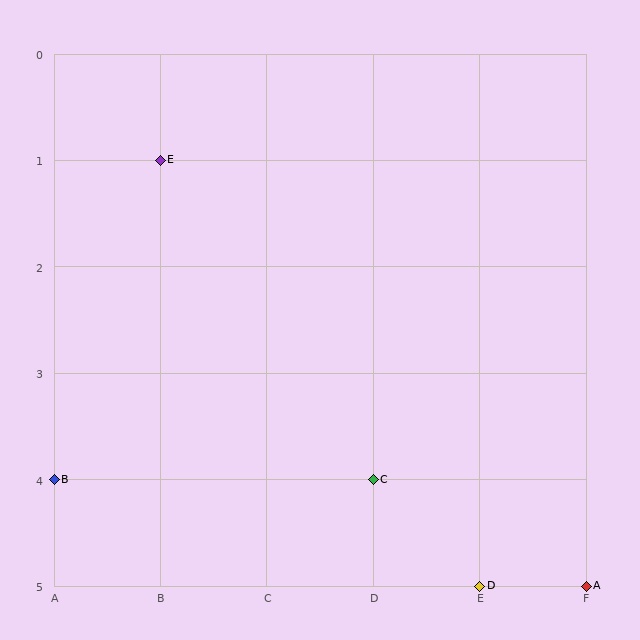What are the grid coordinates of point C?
Point C is at grid coordinates (D, 4).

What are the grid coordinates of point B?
Point B is at grid coordinates (A, 4).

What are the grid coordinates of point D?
Point D is at grid coordinates (E, 5).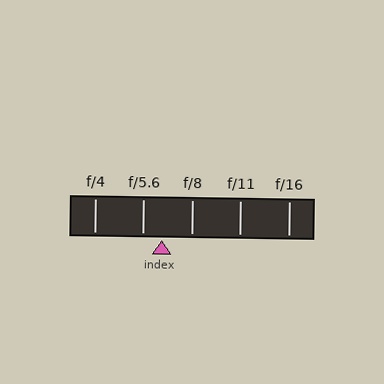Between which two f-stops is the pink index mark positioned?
The index mark is between f/5.6 and f/8.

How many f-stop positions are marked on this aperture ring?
There are 5 f-stop positions marked.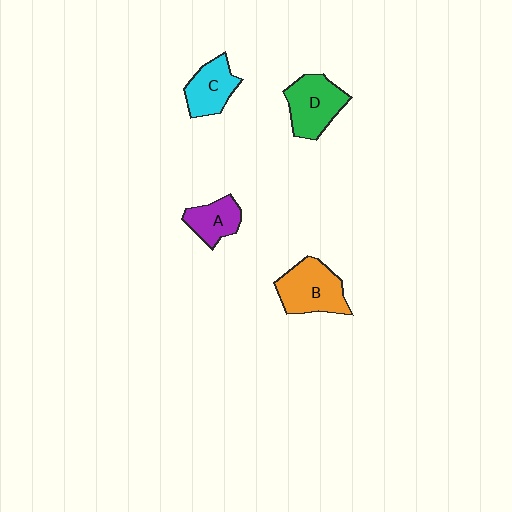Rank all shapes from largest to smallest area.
From largest to smallest: B (orange), D (green), C (cyan), A (purple).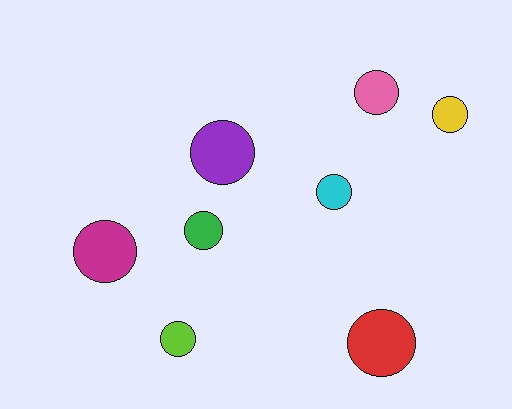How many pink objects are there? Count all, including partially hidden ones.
There is 1 pink object.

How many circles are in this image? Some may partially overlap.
There are 8 circles.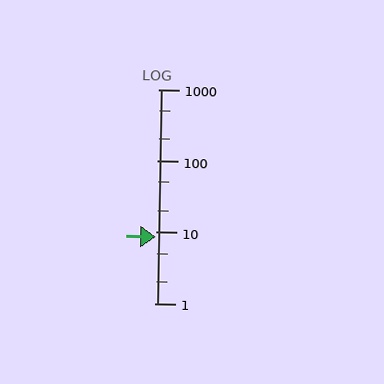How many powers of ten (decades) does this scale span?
The scale spans 3 decades, from 1 to 1000.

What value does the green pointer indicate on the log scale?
The pointer indicates approximately 8.6.